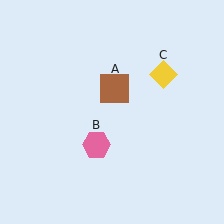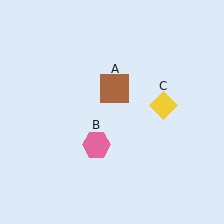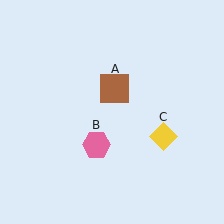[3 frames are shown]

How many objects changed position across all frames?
1 object changed position: yellow diamond (object C).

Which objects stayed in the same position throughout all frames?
Brown square (object A) and pink hexagon (object B) remained stationary.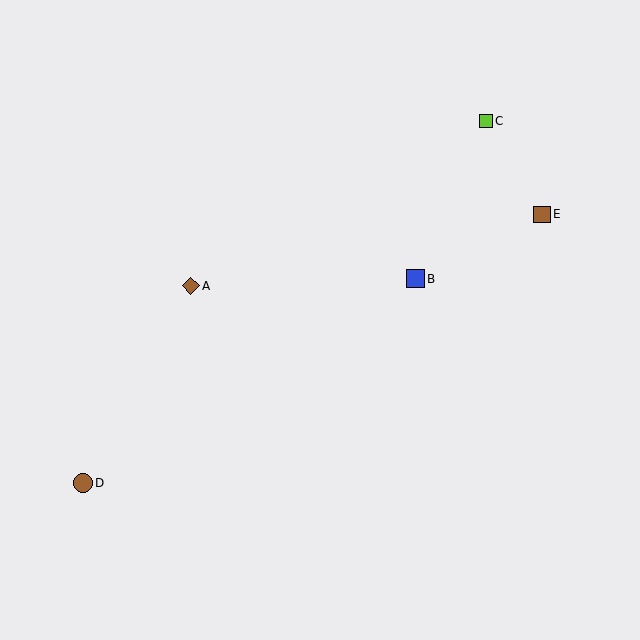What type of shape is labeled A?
Shape A is a brown diamond.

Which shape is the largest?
The brown circle (labeled D) is the largest.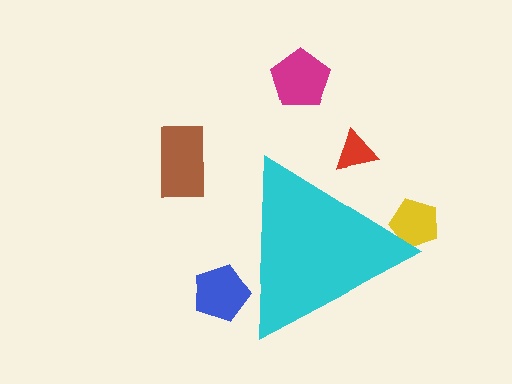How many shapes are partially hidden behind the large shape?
3 shapes are partially hidden.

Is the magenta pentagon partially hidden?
No, the magenta pentagon is fully visible.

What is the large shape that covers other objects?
A cyan triangle.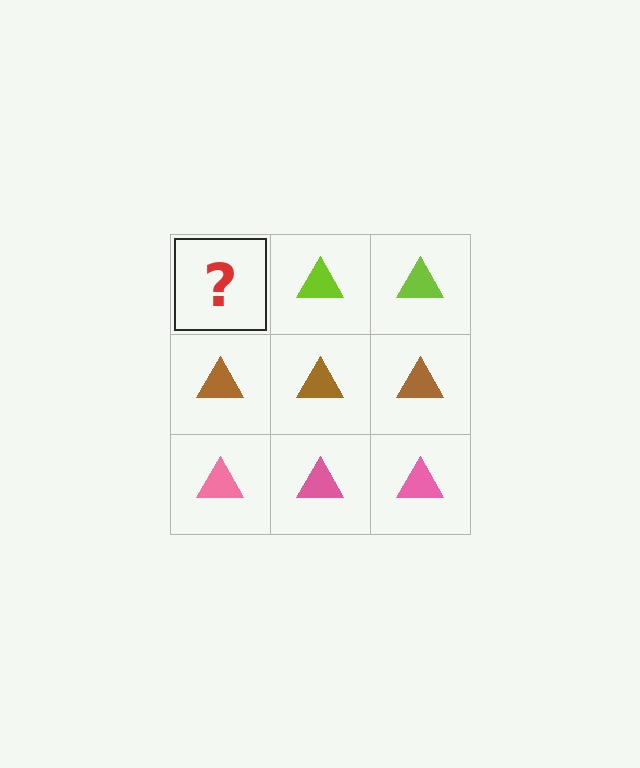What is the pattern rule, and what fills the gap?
The rule is that each row has a consistent color. The gap should be filled with a lime triangle.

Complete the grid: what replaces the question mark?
The question mark should be replaced with a lime triangle.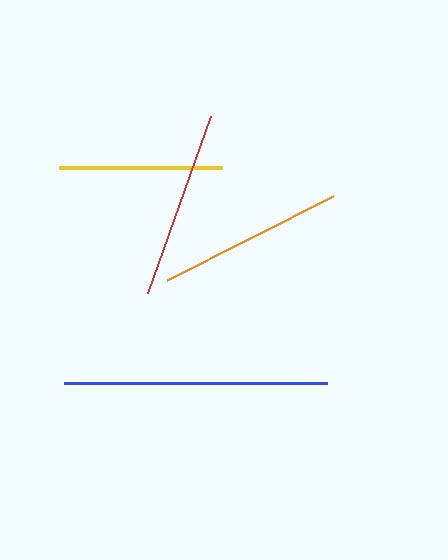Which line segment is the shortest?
The yellow line is the shortest at approximately 163 pixels.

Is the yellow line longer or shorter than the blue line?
The blue line is longer than the yellow line.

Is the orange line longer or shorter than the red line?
The red line is longer than the orange line.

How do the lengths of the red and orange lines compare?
The red and orange lines are approximately the same length.